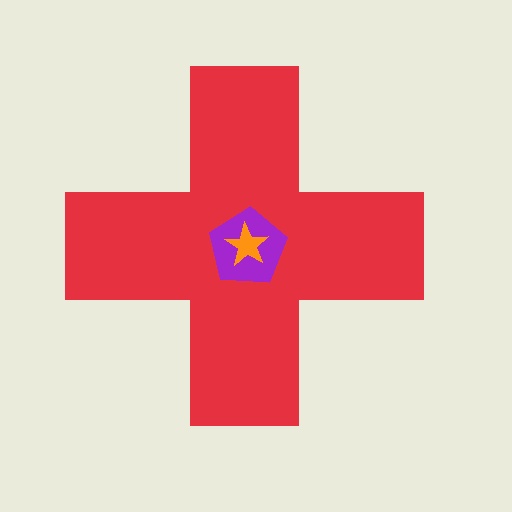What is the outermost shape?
The red cross.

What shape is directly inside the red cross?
The purple pentagon.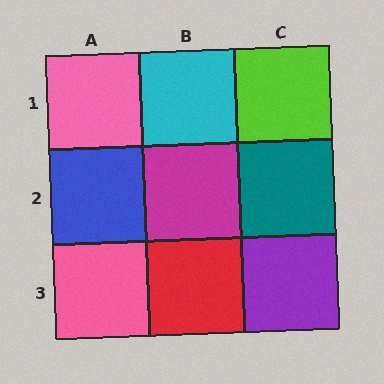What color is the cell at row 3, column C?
Purple.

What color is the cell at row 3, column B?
Red.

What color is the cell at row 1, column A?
Pink.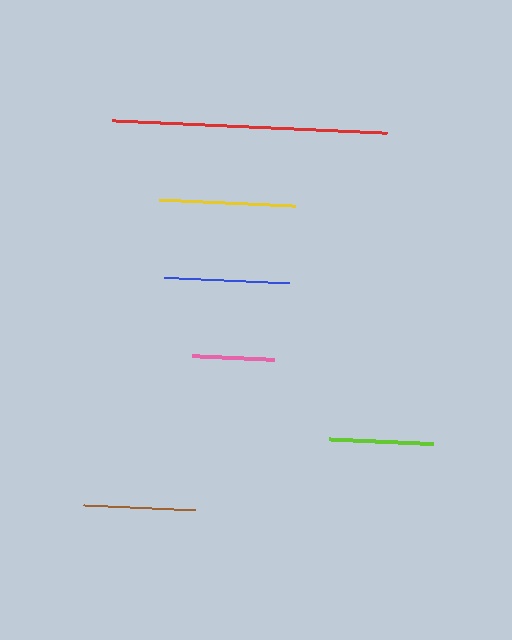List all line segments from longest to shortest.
From longest to shortest: red, yellow, blue, brown, lime, pink.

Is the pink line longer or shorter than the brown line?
The brown line is longer than the pink line.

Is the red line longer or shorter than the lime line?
The red line is longer than the lime line.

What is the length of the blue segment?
The blue segment is approximately 125 pixels long.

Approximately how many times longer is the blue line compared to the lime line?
The blue line is approximately 1.2 times the length of the lime line.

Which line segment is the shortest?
The pink line is the shortest at approximately 82 pixels.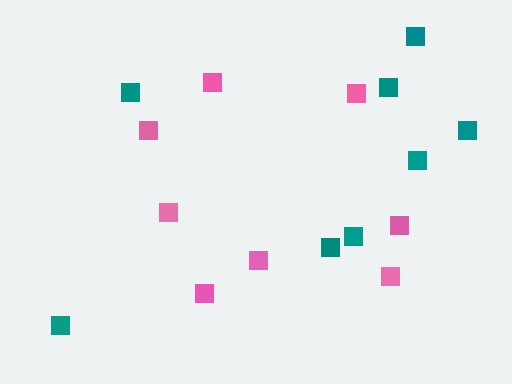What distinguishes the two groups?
There are 2 groups: one group of pink squares (8) and one group of teal squares (8).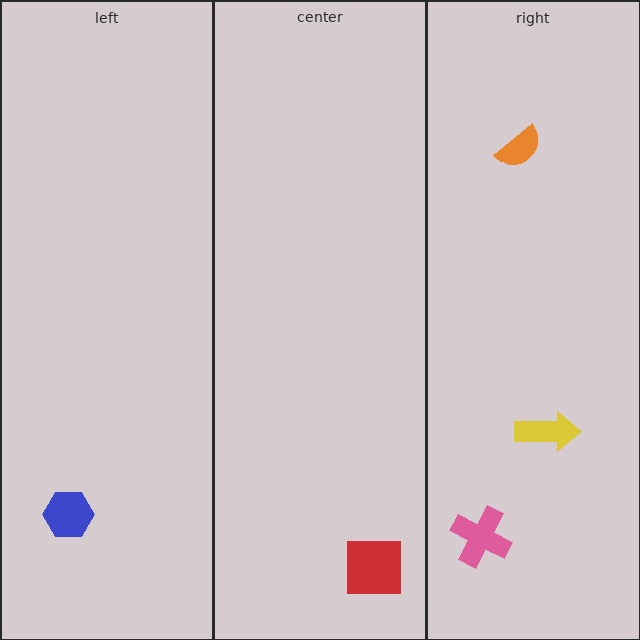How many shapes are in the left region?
1.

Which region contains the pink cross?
The right region.